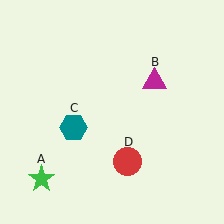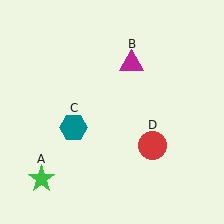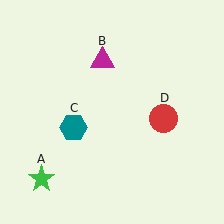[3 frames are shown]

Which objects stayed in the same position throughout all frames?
Green star (object A) and teal hexagon (object C) remained stationary.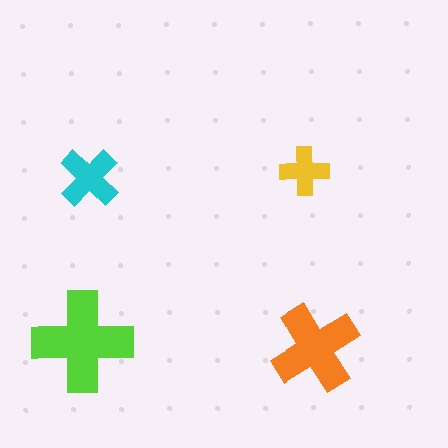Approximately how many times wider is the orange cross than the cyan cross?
About 1.5 times wider.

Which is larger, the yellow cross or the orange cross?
The orange one.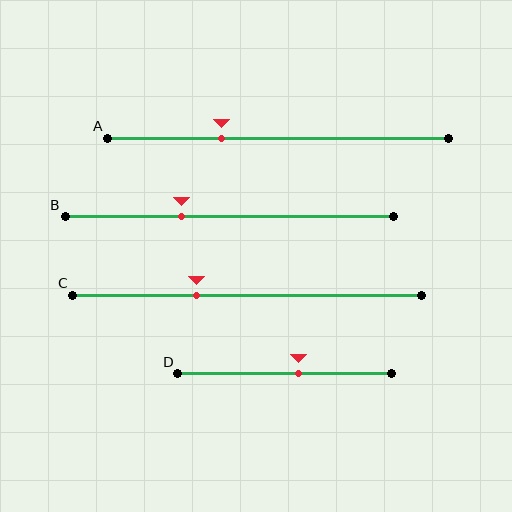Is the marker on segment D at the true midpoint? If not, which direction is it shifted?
No, the marker on segment D is shifted to the right by about 6% of the segment length.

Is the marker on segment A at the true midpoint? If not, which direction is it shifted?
No, the marker on segment A is shifted to the left by about 17% of the segment length.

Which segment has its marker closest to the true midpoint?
Segment D has its marker closest to the true midpoint.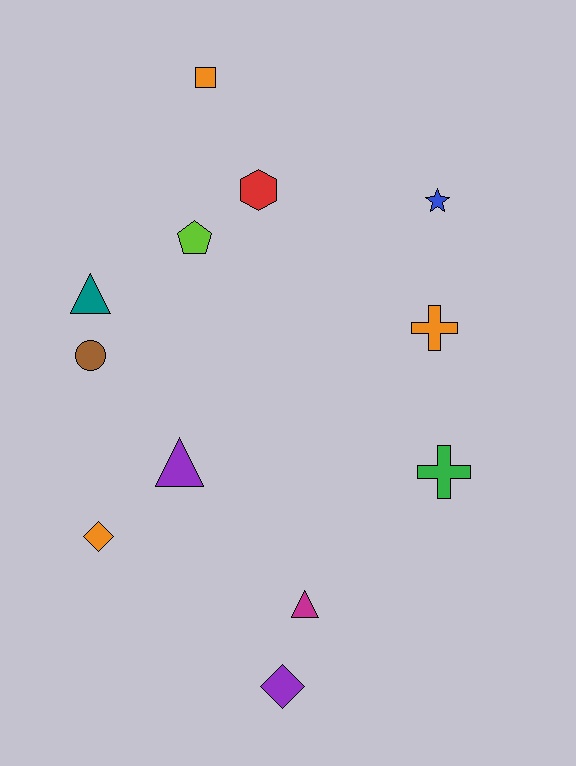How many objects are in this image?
There are 12 objects.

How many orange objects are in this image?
There are 3 orange objects.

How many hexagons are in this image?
There is 1 hexagon.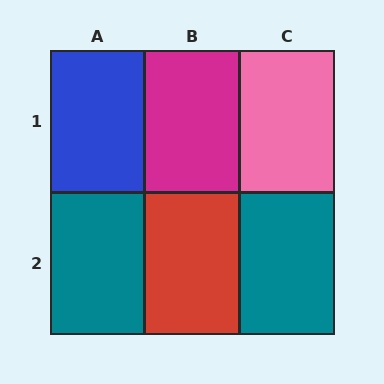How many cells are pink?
1 cell is pink.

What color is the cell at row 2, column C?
Teal.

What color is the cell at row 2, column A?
Teal.